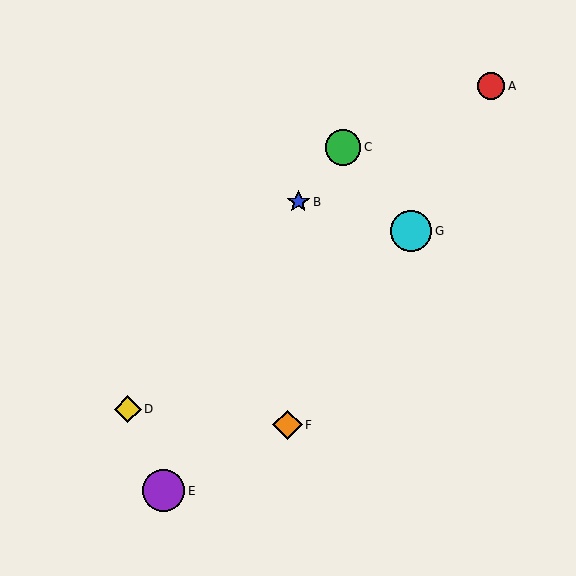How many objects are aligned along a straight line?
3 objects (B, C, D) are aligned along a straight line.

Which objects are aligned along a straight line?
Objects B, C, D are aligned along a straight line.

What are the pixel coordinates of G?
Object G is at (411, 231).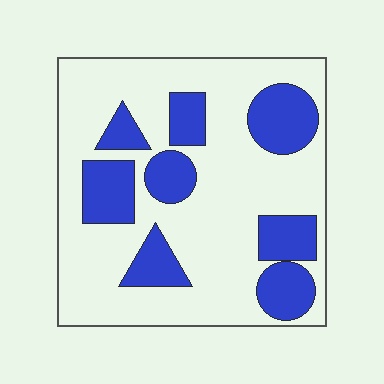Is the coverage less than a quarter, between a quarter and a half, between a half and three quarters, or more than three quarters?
Between a quarter and a half.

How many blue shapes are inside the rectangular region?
8.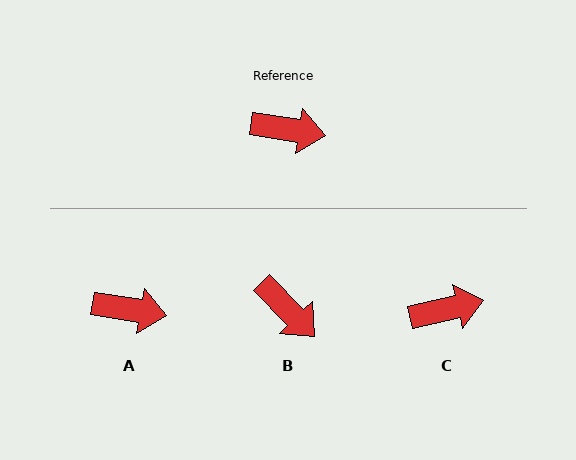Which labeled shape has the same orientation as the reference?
A.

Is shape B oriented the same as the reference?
No, it is off by about 37 degrees.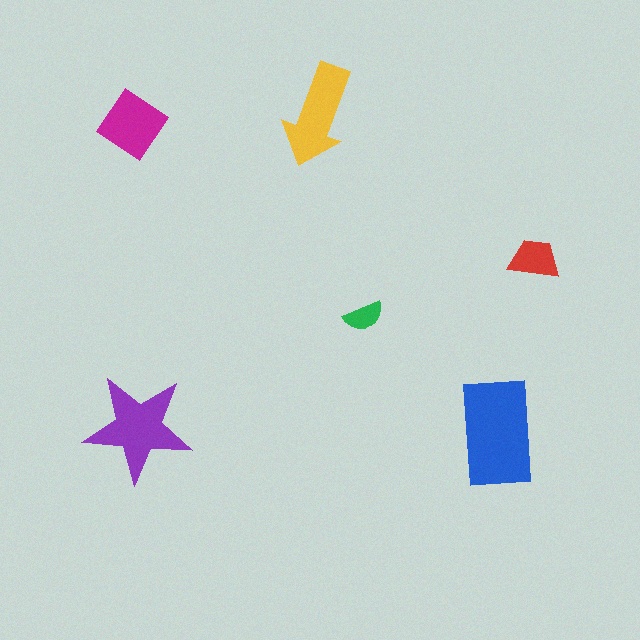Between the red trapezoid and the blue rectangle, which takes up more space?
The blue rectangle.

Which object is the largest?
The blue rectangle.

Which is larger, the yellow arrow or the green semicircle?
The yellow arrow.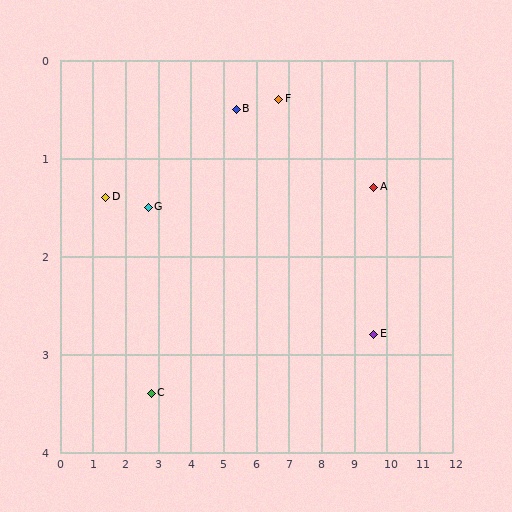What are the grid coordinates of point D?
Point D is at approximately (1.4, 1.4).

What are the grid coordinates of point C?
Point C is at approximately (2.8, 3.4).